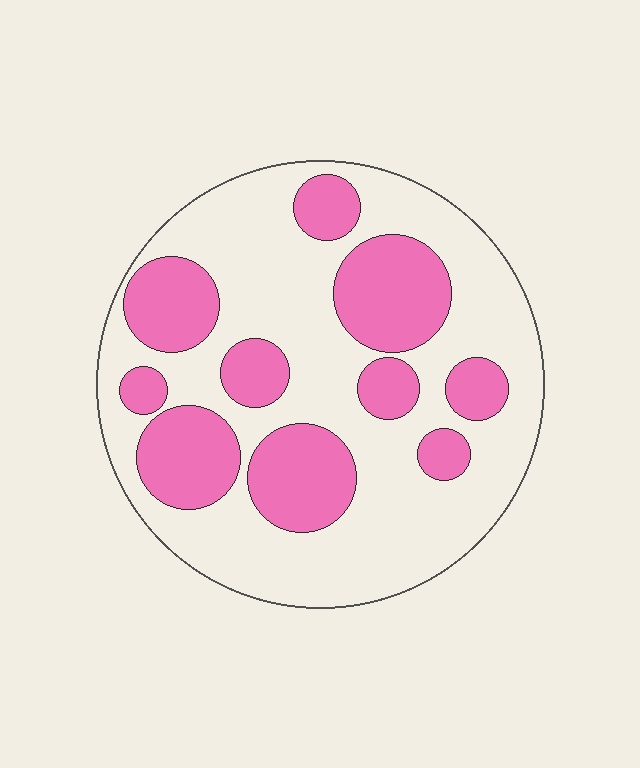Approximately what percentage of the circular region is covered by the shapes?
Approximately 35%.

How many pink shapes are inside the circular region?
10.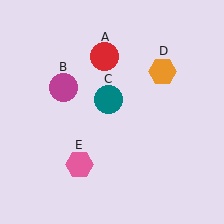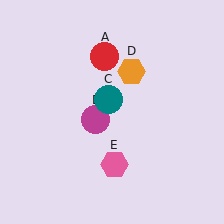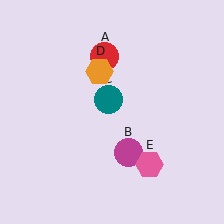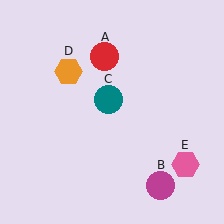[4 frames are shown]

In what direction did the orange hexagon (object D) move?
The orange hexagon (object D) moved left.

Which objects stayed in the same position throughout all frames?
Red circle (object A) and teal circle (object C) remained stationary.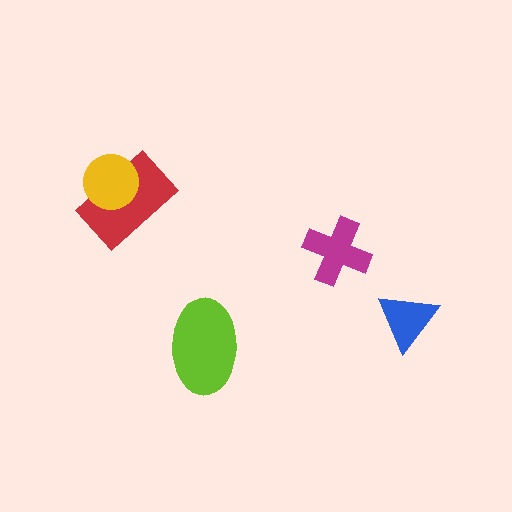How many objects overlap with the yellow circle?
1 object overlaps with the yellow circle.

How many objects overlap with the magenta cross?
0 objects overlap with the magenta cross.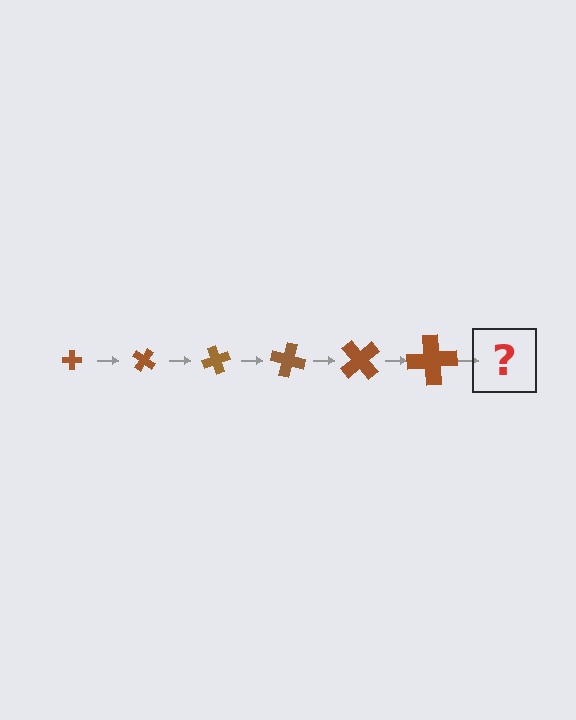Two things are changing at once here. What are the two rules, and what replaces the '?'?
The two rules are that the cross grows larger each step and it rotates 35 degrees each step. The '?' should be a cross, larger than the previous one and rotated 210 degrees from the start.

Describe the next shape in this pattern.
It should be a cross, larger than the previous one and rotated 210 degrees from the start.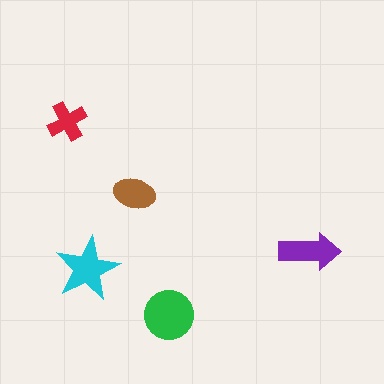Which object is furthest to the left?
The red cross is leftmost.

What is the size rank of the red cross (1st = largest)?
5th.